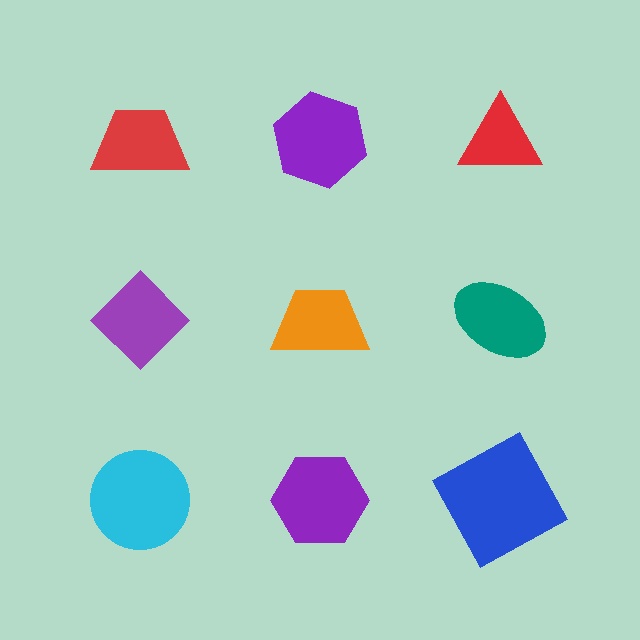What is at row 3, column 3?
A blue square.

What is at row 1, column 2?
A purple hexagon.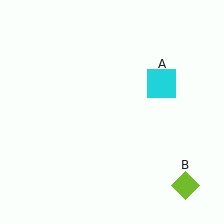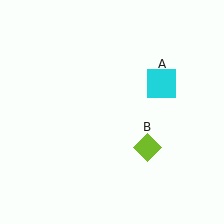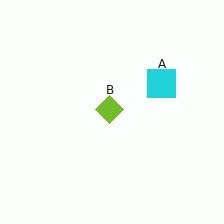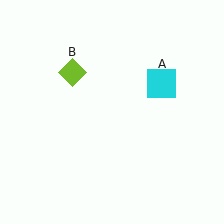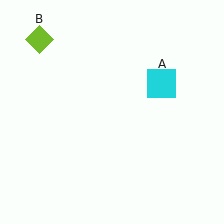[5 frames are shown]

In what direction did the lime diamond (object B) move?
The lime diamond (object B) moved up and to the left.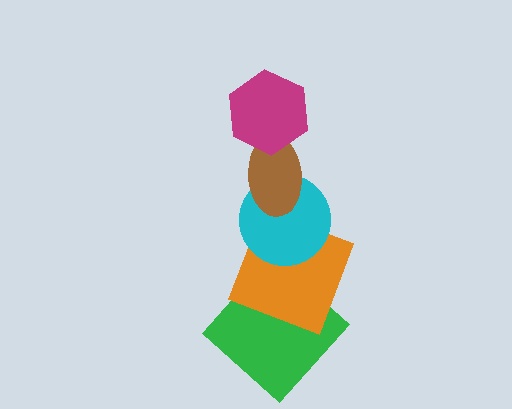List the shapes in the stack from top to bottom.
From top to bottom: the magenta hexagon, the brown ellipse, the cyan circle, the orange square, the green diamond.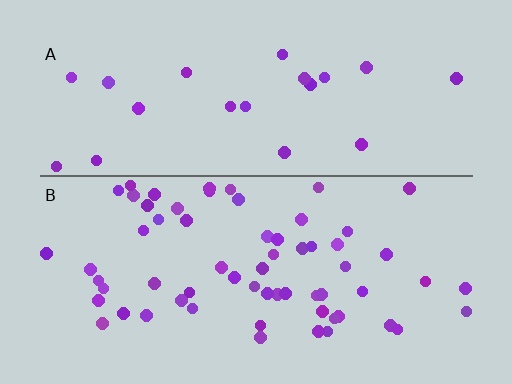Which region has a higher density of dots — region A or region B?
B (the bottom).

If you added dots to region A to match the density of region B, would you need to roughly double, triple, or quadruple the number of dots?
Approximately triple.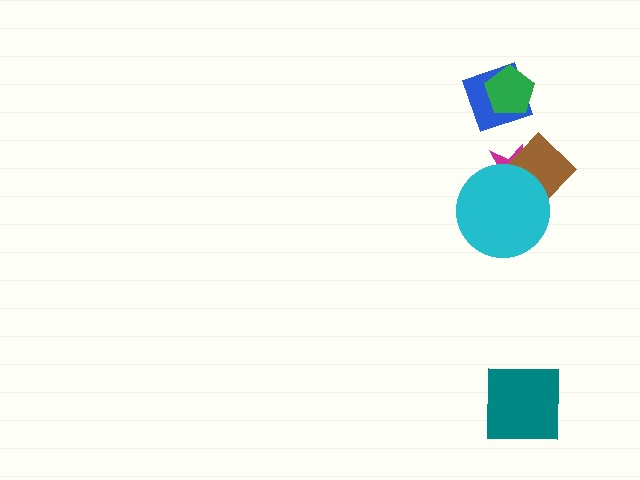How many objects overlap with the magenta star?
2 objects overlap with the magenta star.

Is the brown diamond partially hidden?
Yes, it is partially covered by another shape.